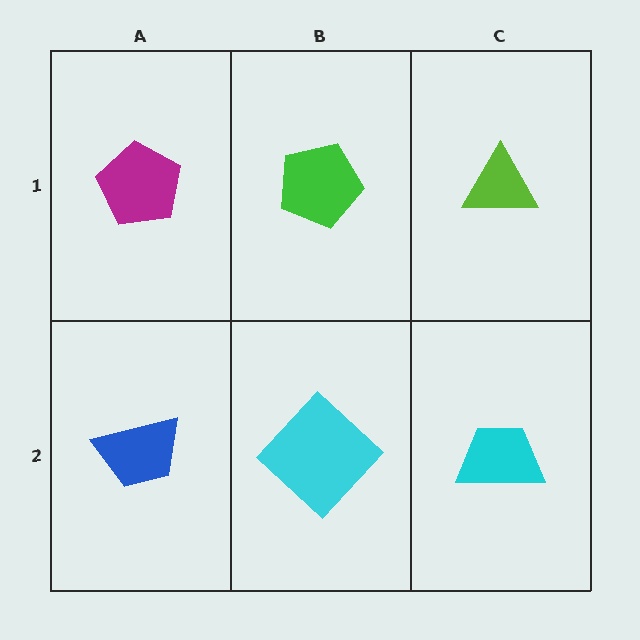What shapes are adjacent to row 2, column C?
A lime triangle (row 1, column C), a cyan diamond (row 2, column B).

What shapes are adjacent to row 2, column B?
A green pentagon (row 1, column B), a blue trapezoid (row 2, column A), a cyan trapezoid (row 2, column C).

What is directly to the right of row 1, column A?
A green pentagon.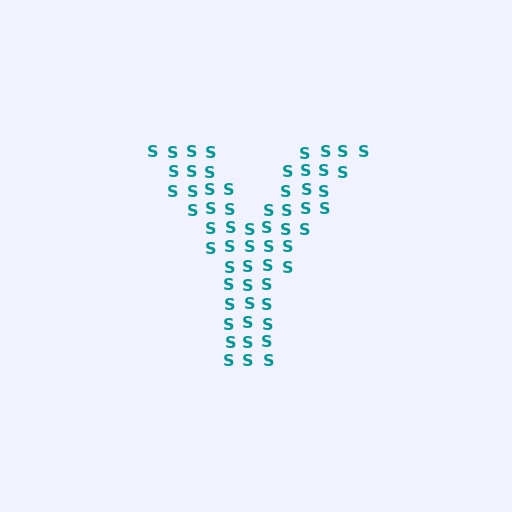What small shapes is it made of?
It is made of small letter S's.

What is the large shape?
The large shape is the letter Y.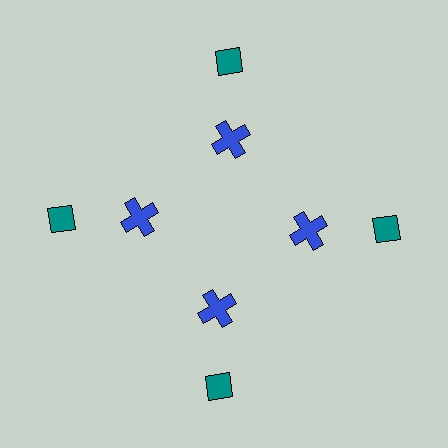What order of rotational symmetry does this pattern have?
This pattern has 4-fold rotational symmetry.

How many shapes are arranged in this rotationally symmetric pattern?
There are 8 shapes, arranged in 4 groups of 2.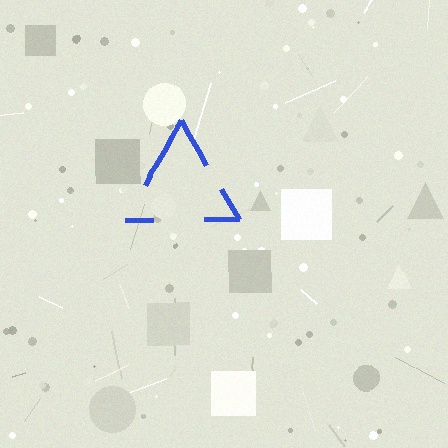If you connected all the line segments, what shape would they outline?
They would outline a triangle.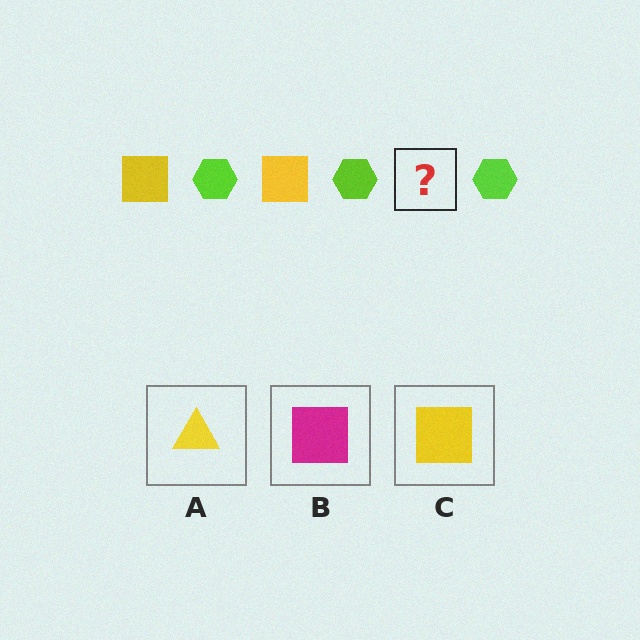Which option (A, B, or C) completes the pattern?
C.